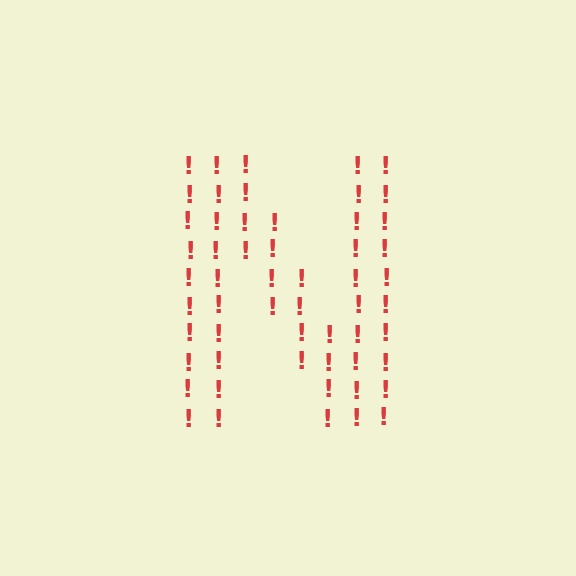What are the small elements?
The small elements are exclamation marks.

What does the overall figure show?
The overall figure shows the letter N.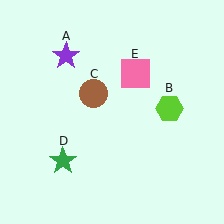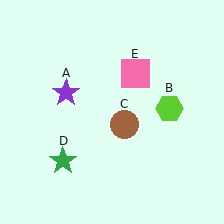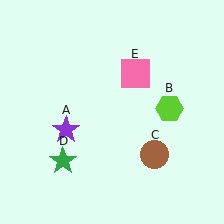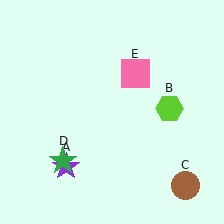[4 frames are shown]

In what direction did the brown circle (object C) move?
The brown circle (object C) moved down and to the right.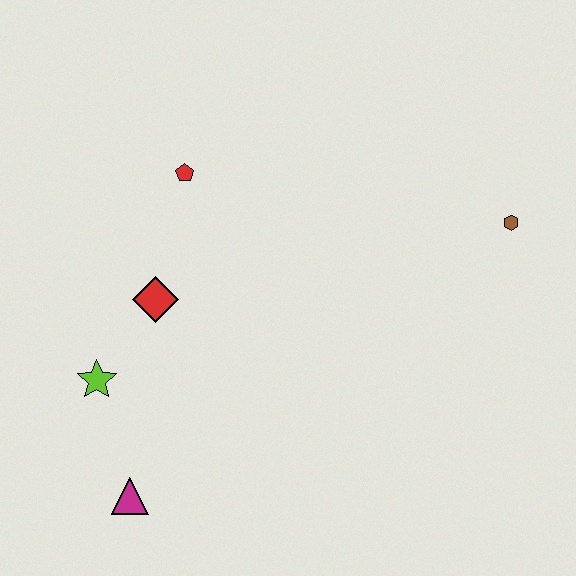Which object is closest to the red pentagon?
The red diamond is closest to the red pentagon.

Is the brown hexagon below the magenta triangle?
No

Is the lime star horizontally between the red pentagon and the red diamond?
No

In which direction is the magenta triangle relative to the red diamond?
The magenta triangle is below the red diamond.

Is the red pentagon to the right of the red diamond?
Yes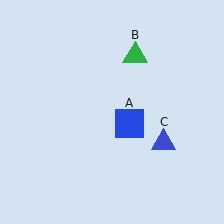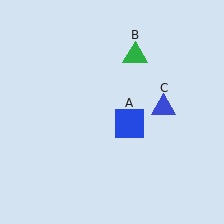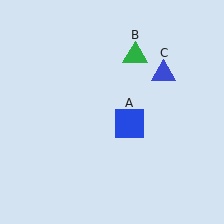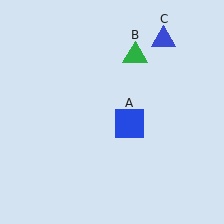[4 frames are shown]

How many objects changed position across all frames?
1 object changed position: blue triangle (object C).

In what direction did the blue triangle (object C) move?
The blue triangle (object C) moved up.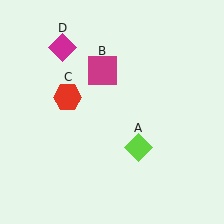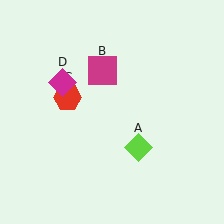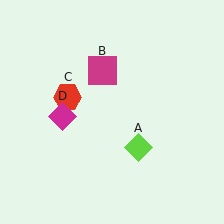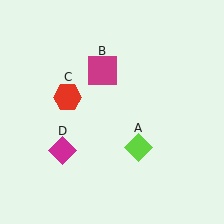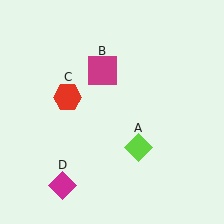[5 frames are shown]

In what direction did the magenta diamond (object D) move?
The magenta diamond (object D) moved down.